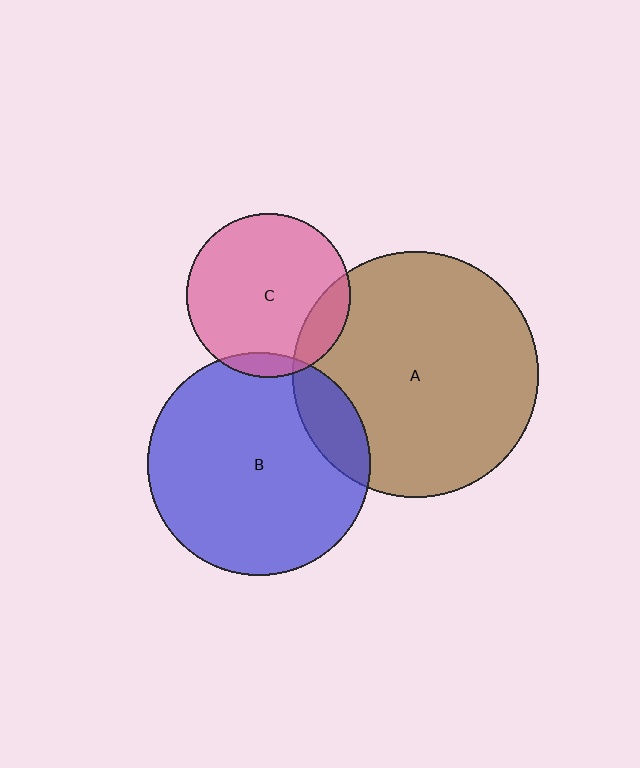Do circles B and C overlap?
Yes.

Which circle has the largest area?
Circle A (brown).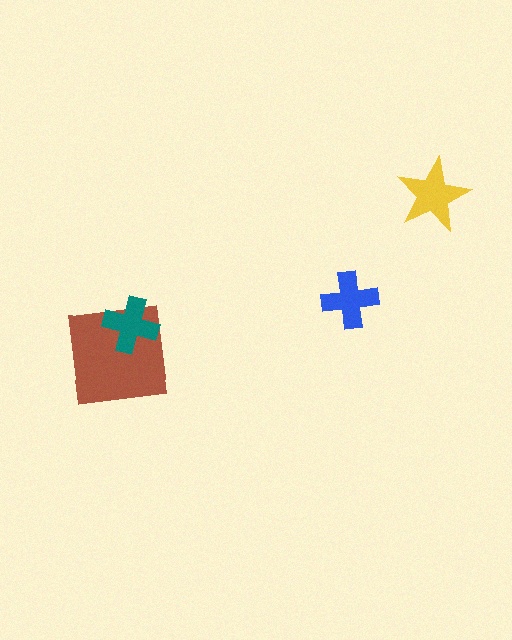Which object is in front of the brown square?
The teal cross is in front of the brown square.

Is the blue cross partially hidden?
No, no other shape covers it.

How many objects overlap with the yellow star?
0 objects overlap with the yellow star.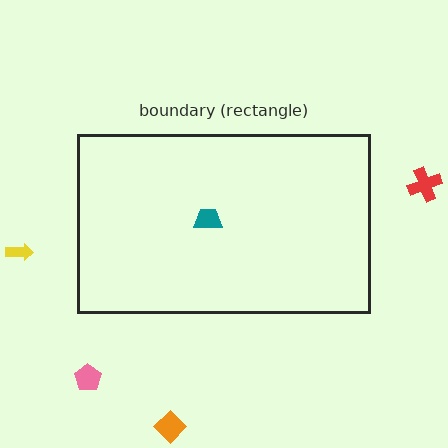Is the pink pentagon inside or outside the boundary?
Outside.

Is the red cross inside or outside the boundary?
Outside.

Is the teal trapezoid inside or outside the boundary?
Inside.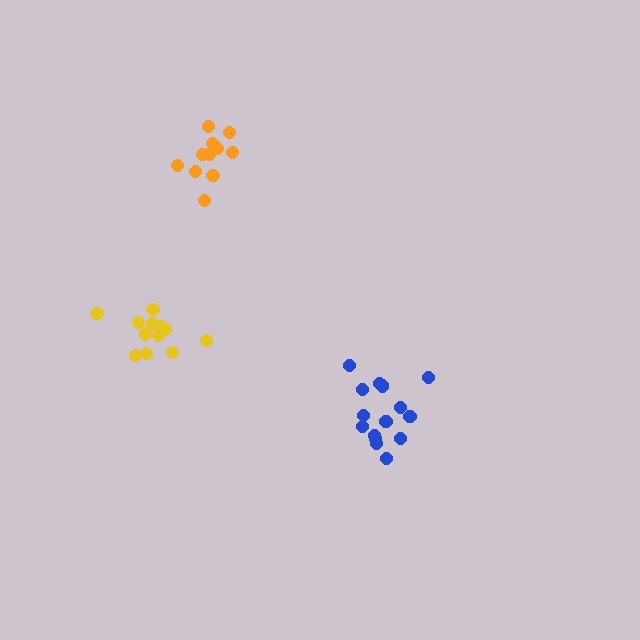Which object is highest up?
The orange cluster is topmost.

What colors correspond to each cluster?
The clusters are colored: blue, orange, yellow.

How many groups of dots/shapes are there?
There are 3 groups.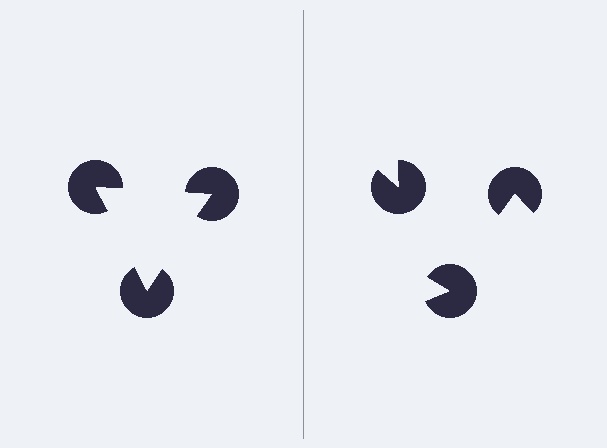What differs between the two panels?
The pac-man discs are positioned identically on both sides; only the wedge orientations differ. On the left they align to a triangle; on the right they are misaligned.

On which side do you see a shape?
An illusory triangle appears on the left side. On the right side the wedge cuts are rotated, so no coherent shape forms.